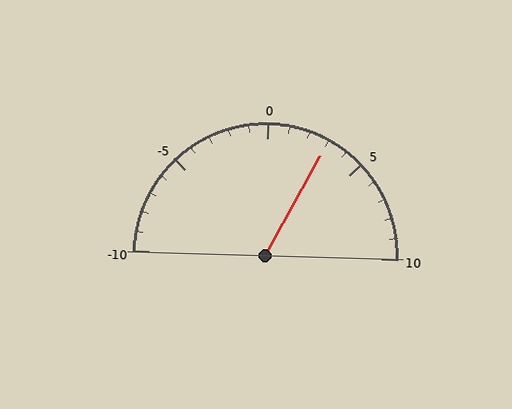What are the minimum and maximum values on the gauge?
The gauge ranges from -10 to 10.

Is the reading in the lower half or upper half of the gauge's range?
The reading is in the upper half of the range (-10 to 10).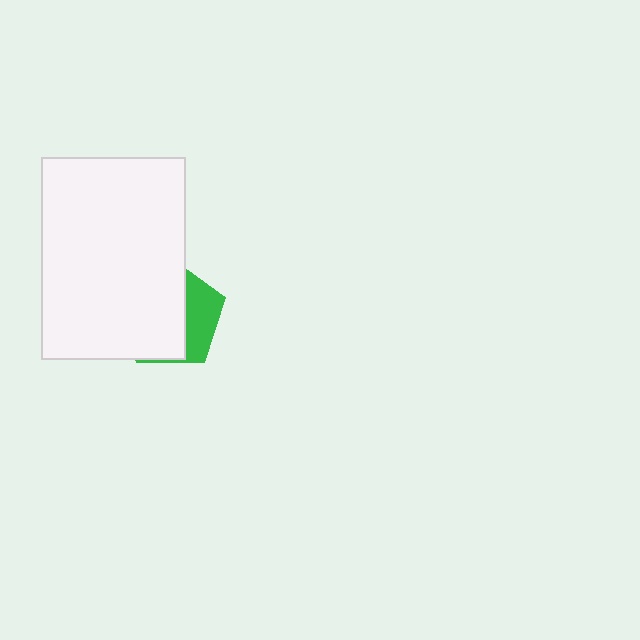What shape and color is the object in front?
The object in front is a white rectangle.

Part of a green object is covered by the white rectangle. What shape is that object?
It is a pentagon.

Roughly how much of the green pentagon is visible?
A small part of it is visible (roughly 34%).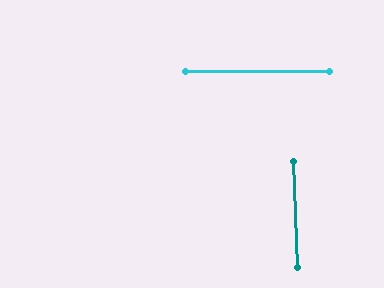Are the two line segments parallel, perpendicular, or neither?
Perpendicular — they meet at approximately 88°.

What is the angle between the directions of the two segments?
Approximately 88 degrees.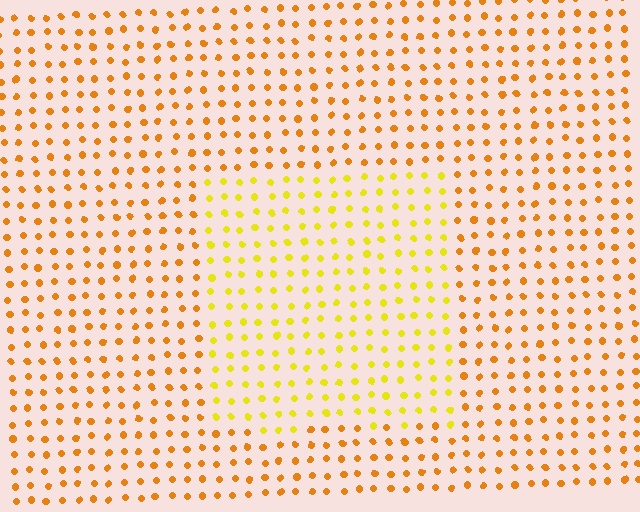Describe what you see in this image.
The image is filled with small orange elements in a uniform arrangement. A rectangle-shaped region is visible where the elements are tinted to a slightly different hue, forming a subtle color boundary.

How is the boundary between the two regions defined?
The boundary is defined purely by a slight shift in hue (about 28 degrees). Spacing, size, and orientation are identical on both sides.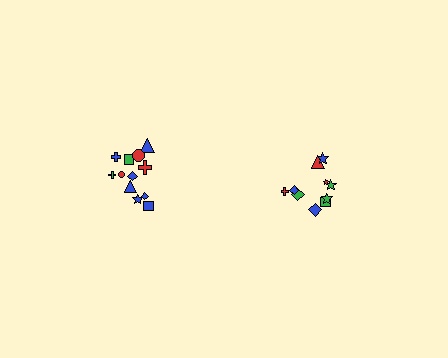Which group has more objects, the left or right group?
The left group.